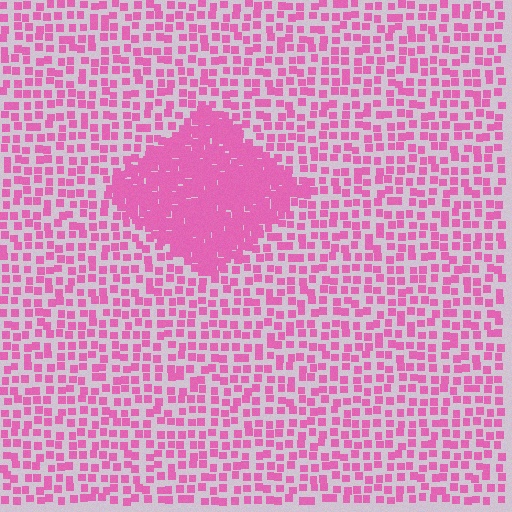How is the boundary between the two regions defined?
The boundary is defined by a change in element density (approximately 2.8x ratio). All elements are the same color, size, and shape.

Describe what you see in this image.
The image contains small pink elements arranged at two different densities. A diamond-shaped region is visible where the elements are more densely packed than the surrounding area.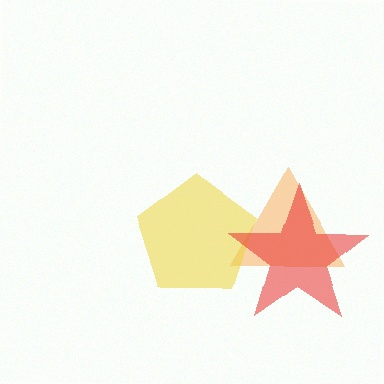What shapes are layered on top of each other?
The layered shapes are: an orange triangle, a yellow pentagon, a red star.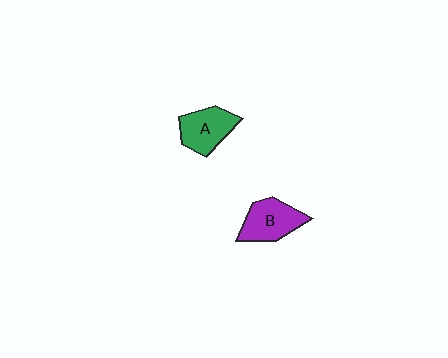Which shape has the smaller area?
Shape A (green).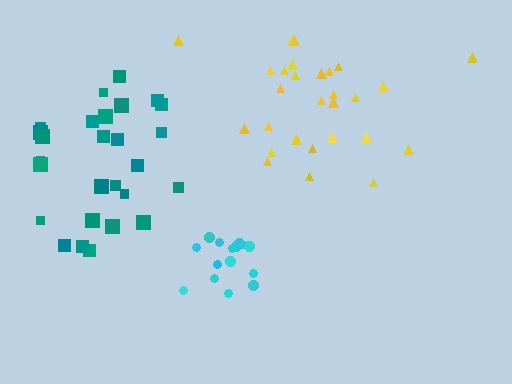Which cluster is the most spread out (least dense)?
Yellow.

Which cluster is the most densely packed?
Cyan.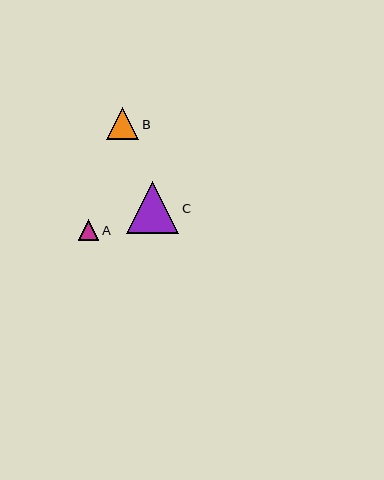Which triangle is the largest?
Triangle C is the largest with a size of approximately 52 pixels.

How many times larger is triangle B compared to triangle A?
Triangle B is approximately 1.6 times the size of triangle A.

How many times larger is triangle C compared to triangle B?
Triangle C is approximately 1.6 times the size of triangle B.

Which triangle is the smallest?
Triangle A is the smallest with a size of approximately 21 pixels.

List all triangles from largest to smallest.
From largest to smallest: C, B, A.